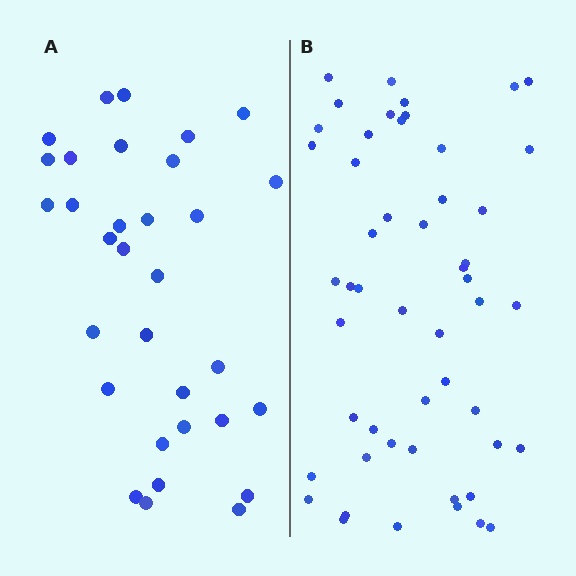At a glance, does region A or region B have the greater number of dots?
Region B (the right region) has more dots.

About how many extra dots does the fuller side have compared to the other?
Region B has approximately 20 more dots than region A.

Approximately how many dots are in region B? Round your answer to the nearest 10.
About 50 dots. (The exact count is 51, which rounds to 50.)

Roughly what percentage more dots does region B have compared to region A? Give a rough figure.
About 60% more.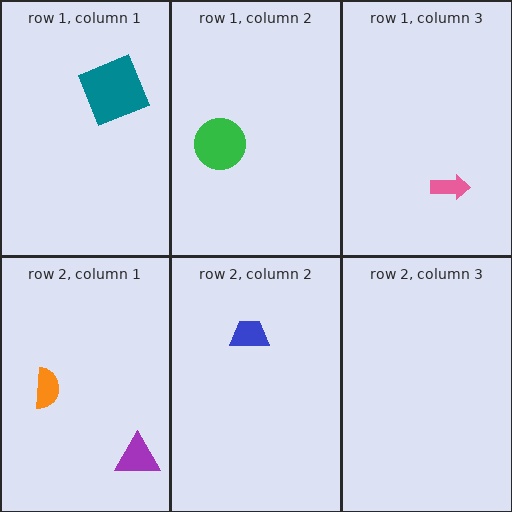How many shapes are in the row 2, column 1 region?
2.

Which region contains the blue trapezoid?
The row 2, column 2 region.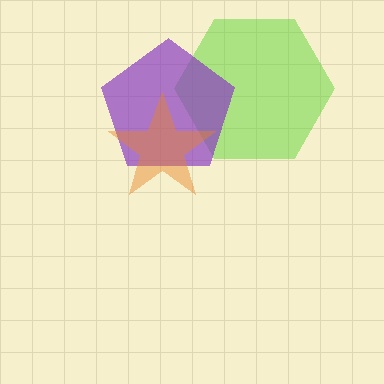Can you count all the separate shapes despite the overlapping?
Yes, there are 3 separate shapes.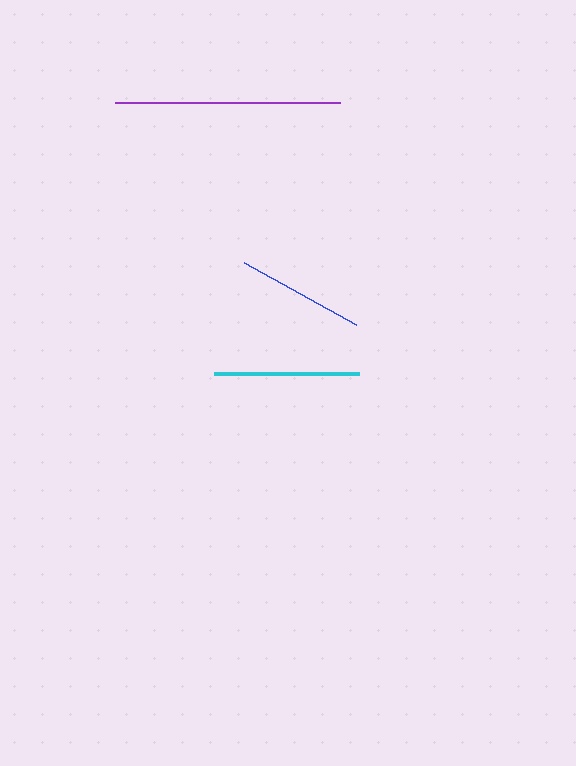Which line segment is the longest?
The purple line is the longest at approximately 225 pixels.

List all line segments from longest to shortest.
From longest to shortest: purple, cyan, blue.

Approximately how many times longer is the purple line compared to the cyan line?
The purple line is approximately 1.6 times the length of the cyan line.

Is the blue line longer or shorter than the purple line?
The purple line is longer than the blue line.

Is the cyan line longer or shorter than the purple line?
The purple line is longer than the cyan line.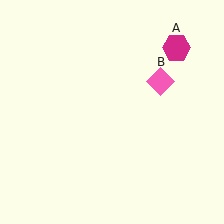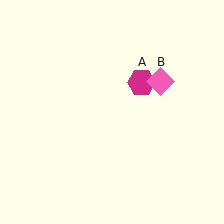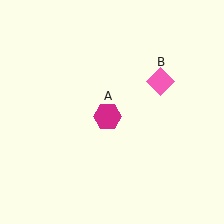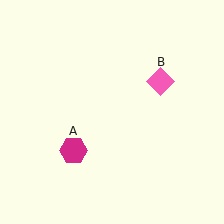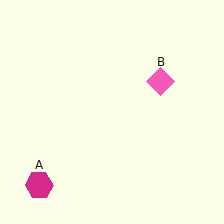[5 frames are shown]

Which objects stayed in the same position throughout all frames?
Pink diamond (object B) remained stationary.